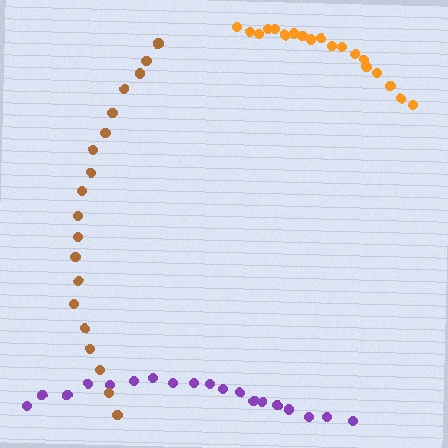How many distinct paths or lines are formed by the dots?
There are 3 distinct paths.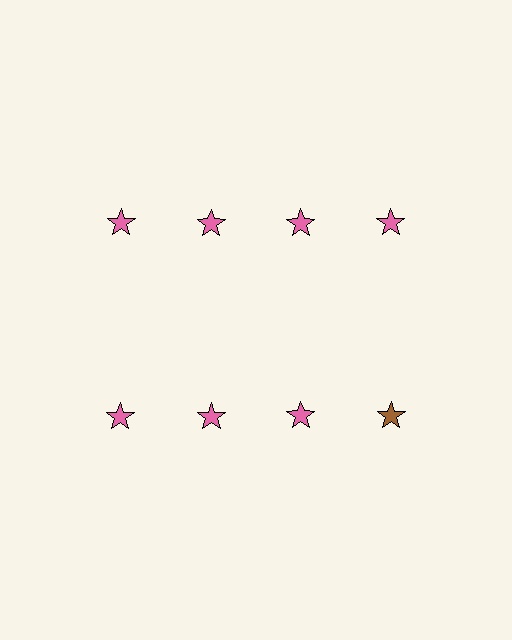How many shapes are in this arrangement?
There are 8 shapes arranged in a grid pattern.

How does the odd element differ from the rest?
It has a different color: brown instead of pink.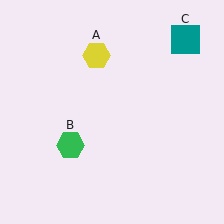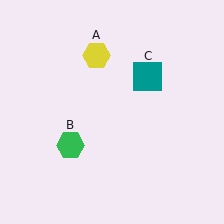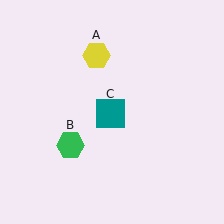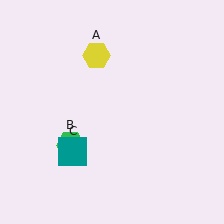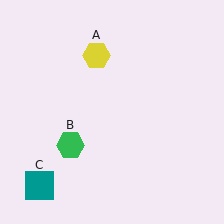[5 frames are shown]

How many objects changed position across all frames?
1 object changed position: teal square (object C).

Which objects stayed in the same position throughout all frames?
Yellow hexagon (object A) and green hexagon (object B) remained stationary.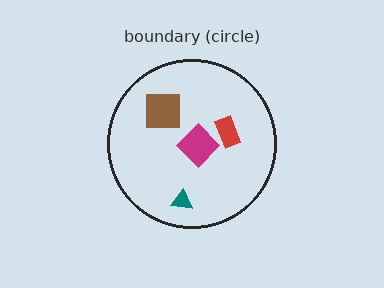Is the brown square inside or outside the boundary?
Inside.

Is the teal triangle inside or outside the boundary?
Inside.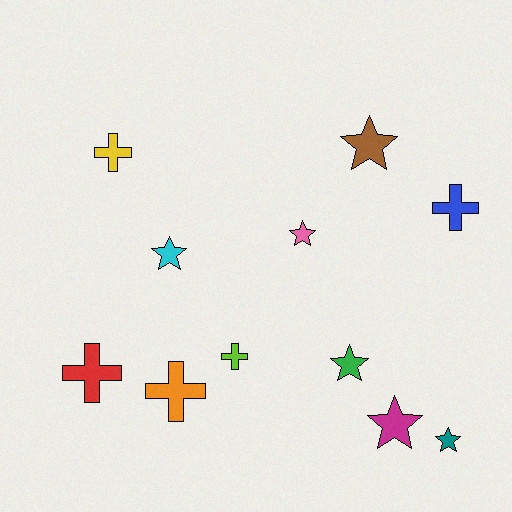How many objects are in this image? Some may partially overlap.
There are 11 objects.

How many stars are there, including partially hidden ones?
There are 6 stars.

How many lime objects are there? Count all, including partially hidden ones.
There is 1 lime object.